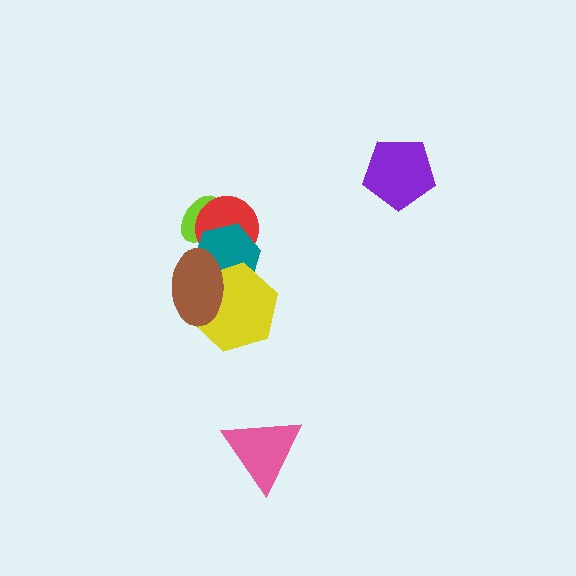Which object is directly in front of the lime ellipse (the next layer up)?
The red circle is directly in front of the lime ellipse.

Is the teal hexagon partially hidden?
Yes, it is partially covered by another shape.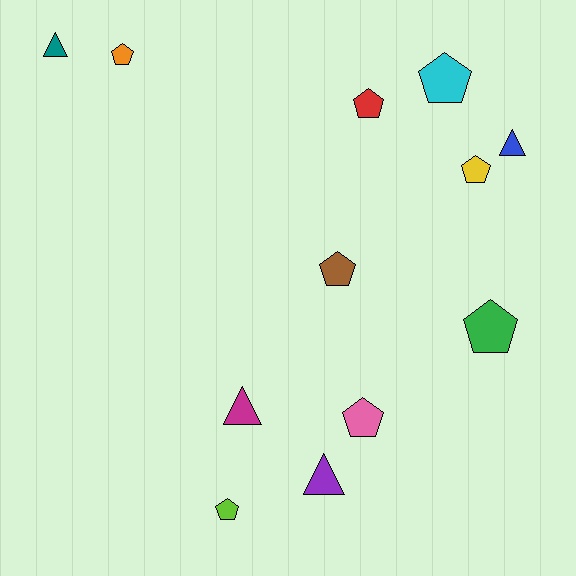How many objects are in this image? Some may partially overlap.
There are 12 objects.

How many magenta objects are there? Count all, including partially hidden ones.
There is 1 magenta object.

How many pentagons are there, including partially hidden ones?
There are 8 pentagons.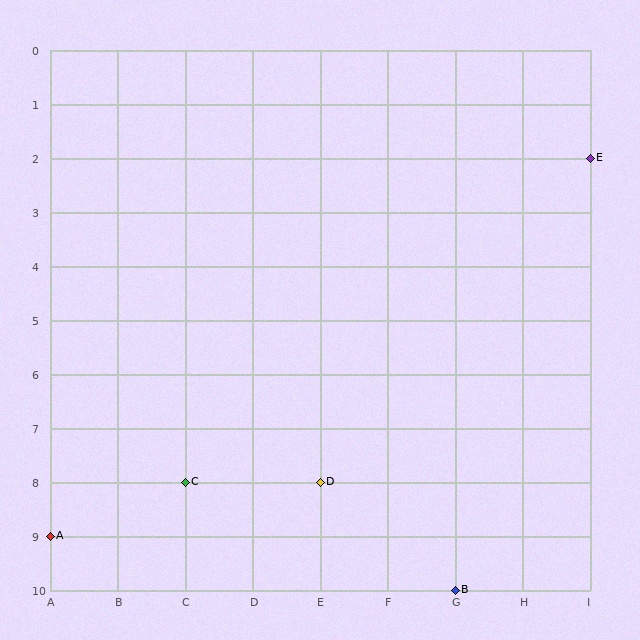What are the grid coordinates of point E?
Point E is at grid coordinates (I, 2).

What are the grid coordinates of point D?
Point D is at grid coordinates (E, 8).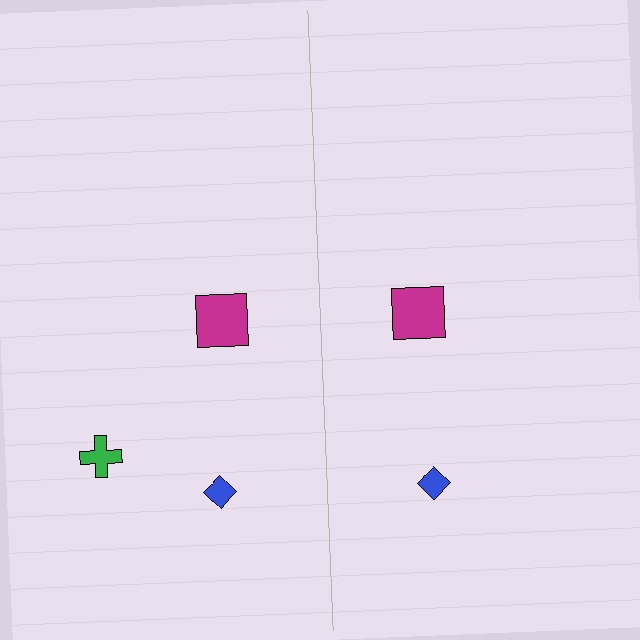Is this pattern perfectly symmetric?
No, the pattern is not perfectly symmetric. A green cross is missing from the right side.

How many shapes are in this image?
There are 5 shapes in this image.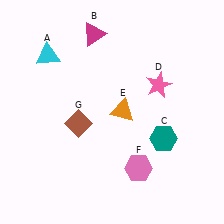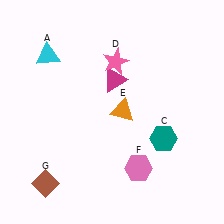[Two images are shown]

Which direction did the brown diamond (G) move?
The brown diamond (G) moved down.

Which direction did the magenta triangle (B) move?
The magenta triangle (B) moved down.